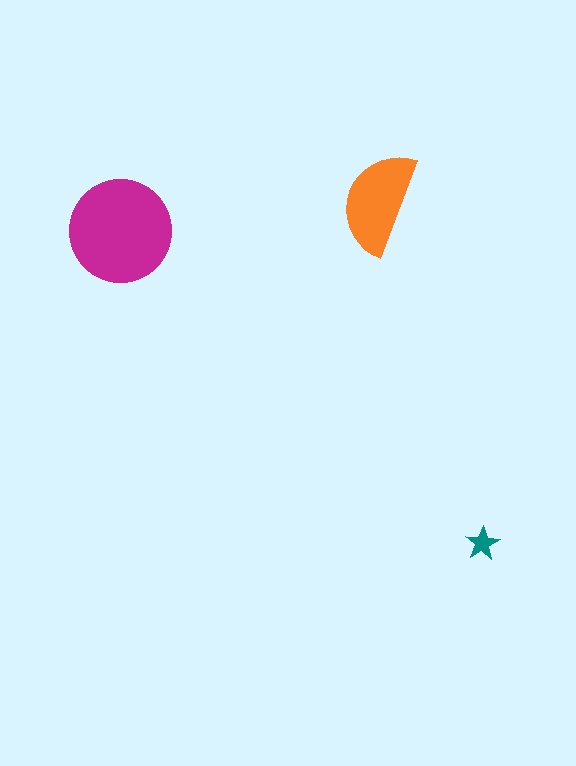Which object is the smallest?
The teal star.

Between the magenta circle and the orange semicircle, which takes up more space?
The magenta circle.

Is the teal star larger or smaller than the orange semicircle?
Smaller.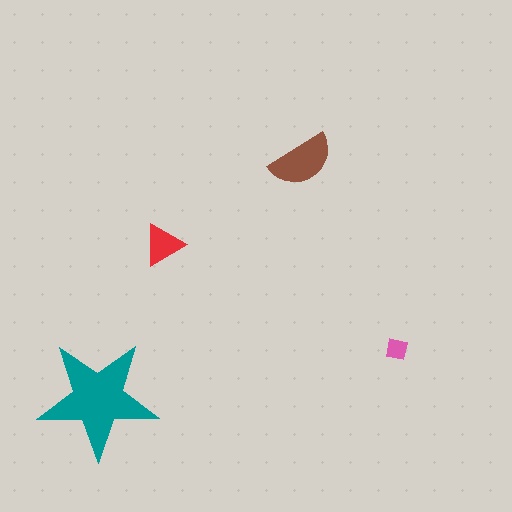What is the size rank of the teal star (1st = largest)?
1st.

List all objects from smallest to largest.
The pink square, the red triangle, the brown semicircle, the teal star.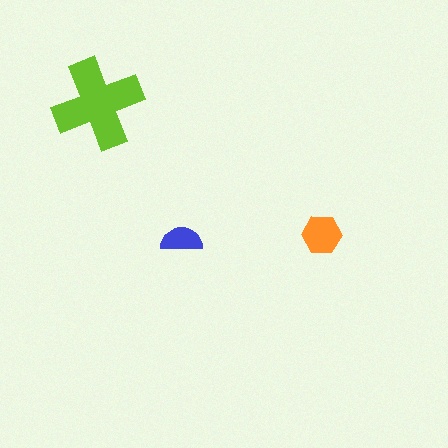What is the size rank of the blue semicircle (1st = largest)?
3rd.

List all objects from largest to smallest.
The lime cross, the orange hexagon, the blue semicircle.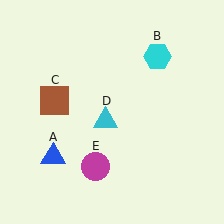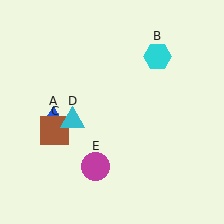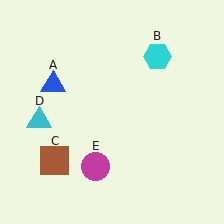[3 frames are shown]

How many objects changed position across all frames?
3 objects changed position: blue triangle (object A), brown square (object C), cyan triangle (object D).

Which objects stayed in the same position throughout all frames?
Cyan hexagon (object B) and magenta circle (object E) remained stationary.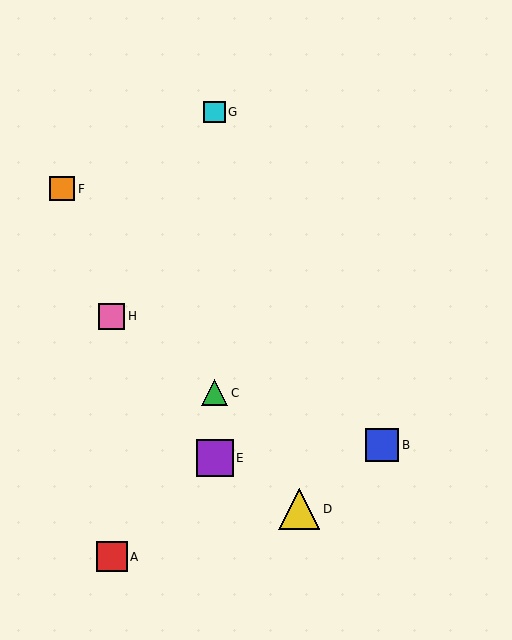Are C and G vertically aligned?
Yes, both are at x≈215.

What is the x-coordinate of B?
Object B is at x≈382.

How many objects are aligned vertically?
3 objects (C, E, G) are aligned vertically.